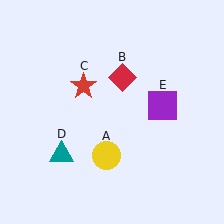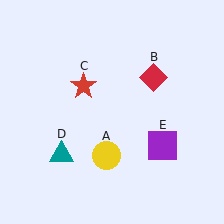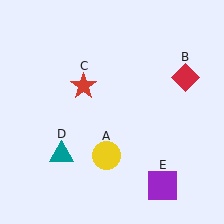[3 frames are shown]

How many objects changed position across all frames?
2 objects changed position: red diamond (object B), purple square (object E).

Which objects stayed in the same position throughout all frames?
Yellow circle (object A) and red star (object C) and teal triangle (object D) remained stationary.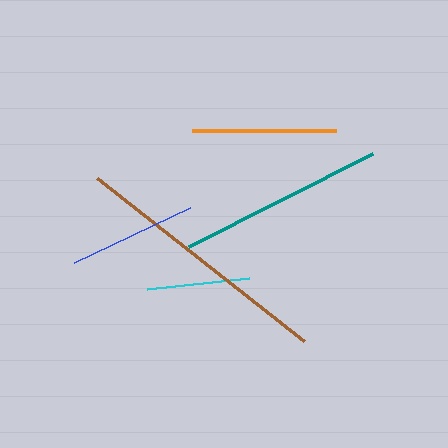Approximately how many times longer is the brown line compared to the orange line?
The brown line is approximately 1.8 times the length of the orange line.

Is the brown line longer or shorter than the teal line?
The brown line is longer than the teal line.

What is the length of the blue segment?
The blue segment is approximately 128 pixels long.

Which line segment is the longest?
The brown line is the longest at approximately 264 pixels.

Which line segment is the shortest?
The cyan line is the shortest at approximately 103 pixels.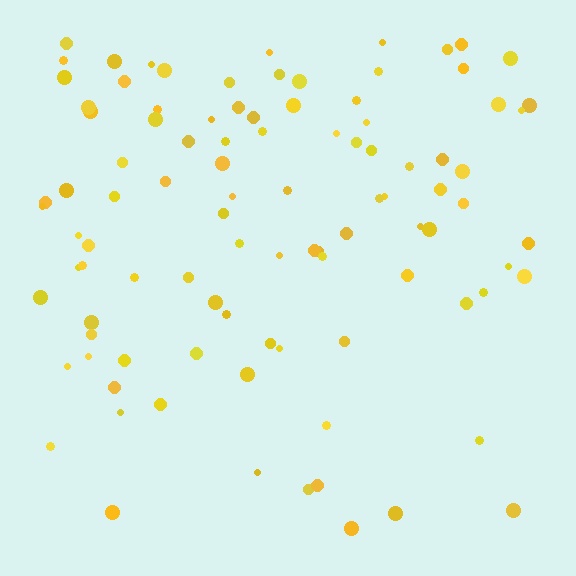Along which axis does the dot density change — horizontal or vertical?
Vertical.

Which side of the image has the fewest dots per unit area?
The bottom.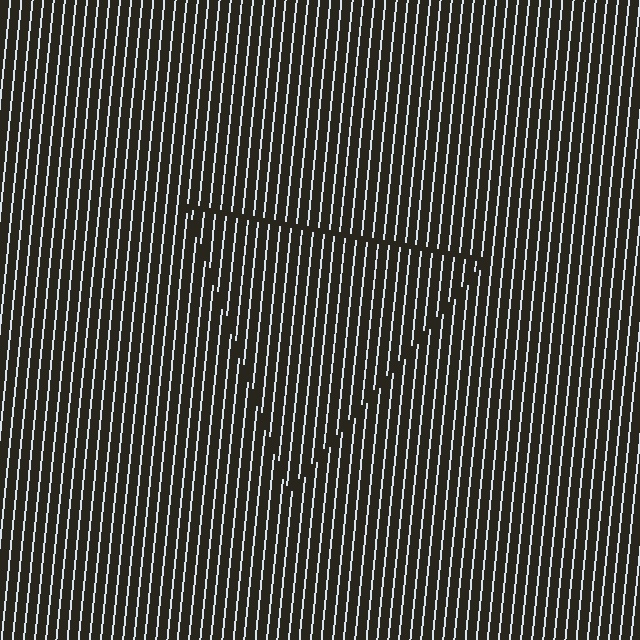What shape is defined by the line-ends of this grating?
An illusory triangle. The interior of the shape contains the same grating, shifted by half a period — the contour is defined by the phase discontinuity where line-ends from the inner and outer gratings abut.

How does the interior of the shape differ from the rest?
The interior of the shape contains the same grating, shifted by half a period — the contour is defined by the phase discontinuity where line-ends from the inner and outer gratings abut.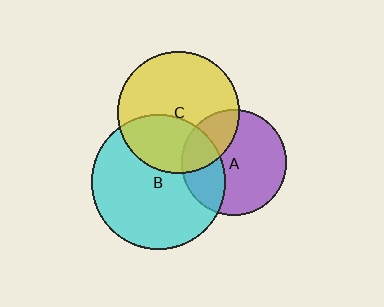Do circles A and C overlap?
Yes.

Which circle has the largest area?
Circle B (cyan).